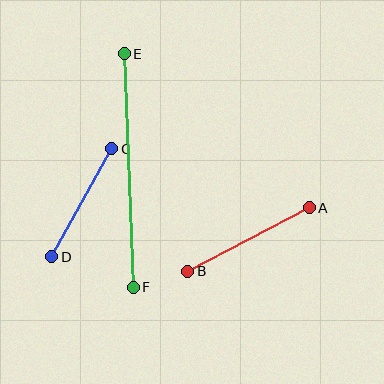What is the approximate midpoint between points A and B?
The midpoint is at approximately (249, 239) pixels.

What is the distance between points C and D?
The distance is approximately 123 pixels.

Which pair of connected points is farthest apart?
Points E and F are farthest apart.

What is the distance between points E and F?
The distance is approximately 233 pixels.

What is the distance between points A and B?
The distance is approximately 137 pixels.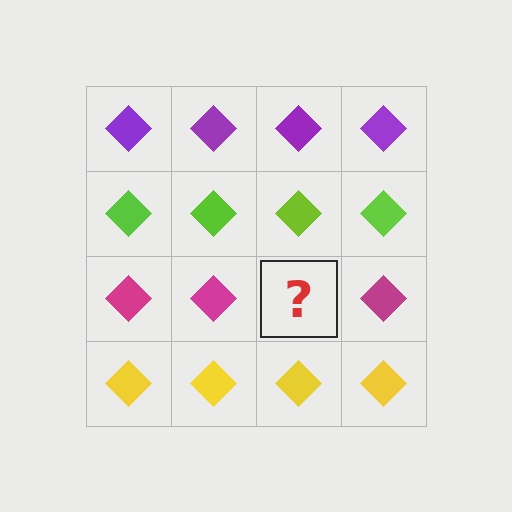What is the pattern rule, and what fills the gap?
The rule is that each row has a consistent color. The gap should be filled with a magenta diamond.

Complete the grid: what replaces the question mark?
The question mark should be replaced with a magenta diamond.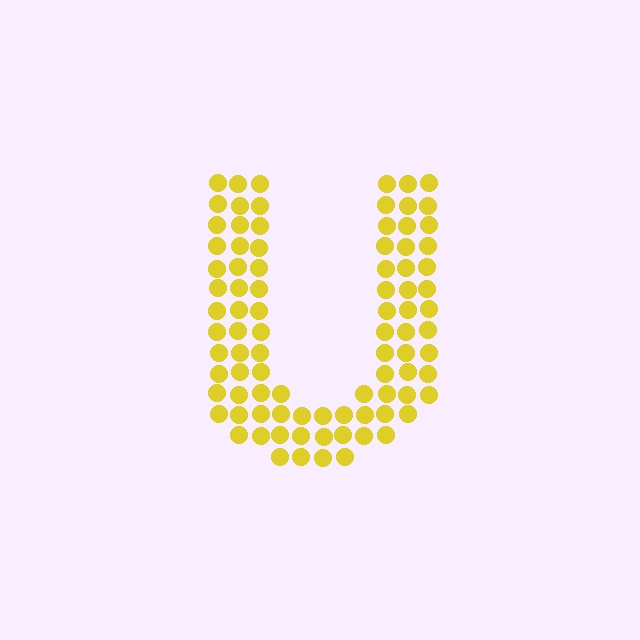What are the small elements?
The small elements are circles.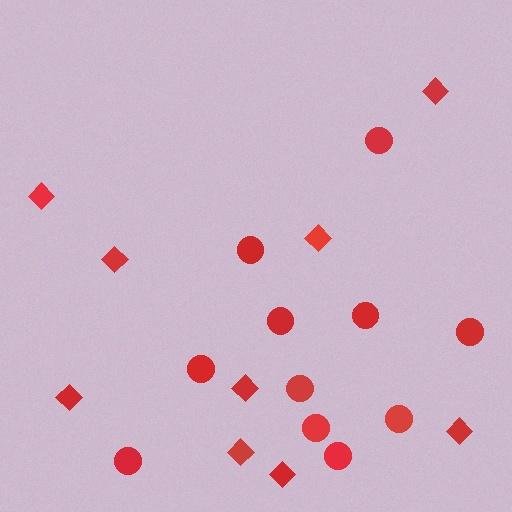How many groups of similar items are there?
There are 2 groups: one group of circles (11) and one group of diamonds (9).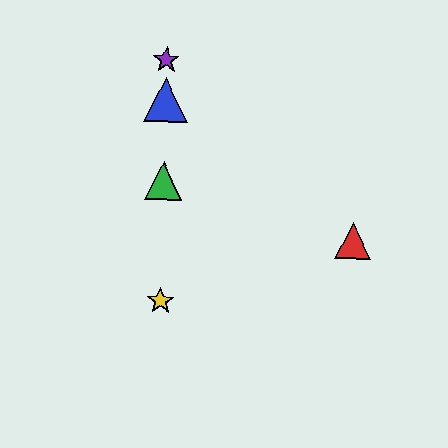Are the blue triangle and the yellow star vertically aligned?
Yes, both are at x≈166.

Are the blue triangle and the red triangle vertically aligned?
No, the blue triangle is at x≈166 and the red triangle is at x≈353.